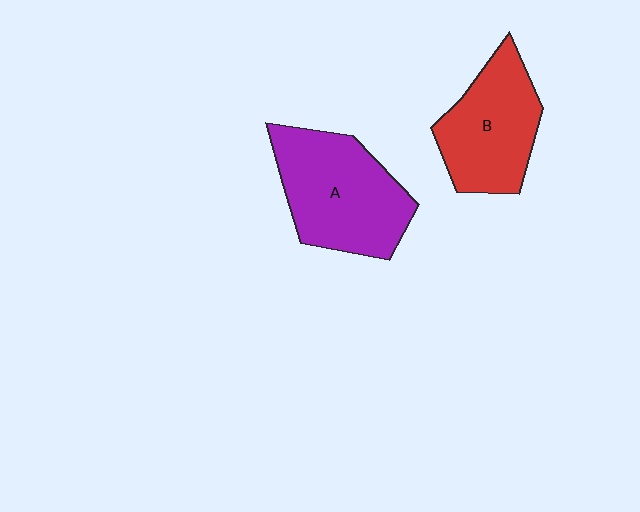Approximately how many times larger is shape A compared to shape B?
Approximately 1.2 times.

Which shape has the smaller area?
Shape B (red).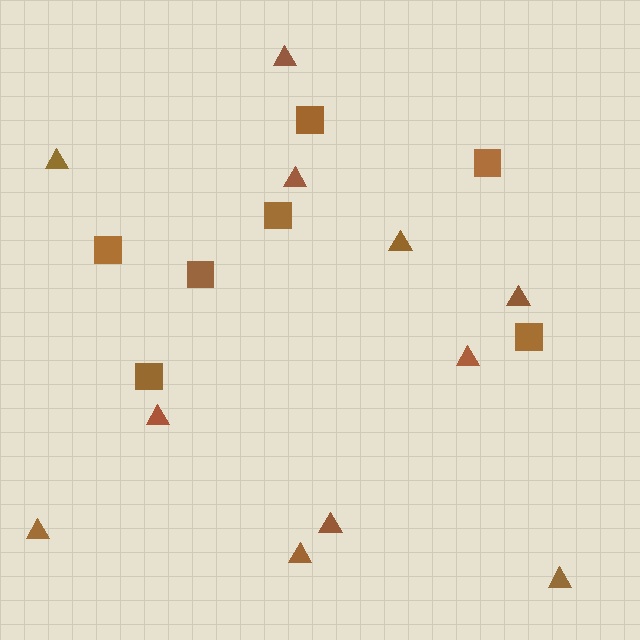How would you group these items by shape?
There are 2 groups: one group of triangles (11) and one group of squares (7).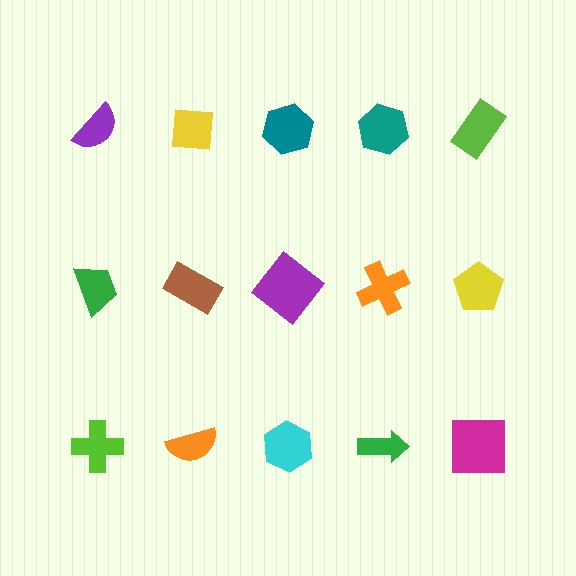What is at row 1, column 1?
A purple semicircle.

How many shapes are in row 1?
5 shapes.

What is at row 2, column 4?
An orange cross.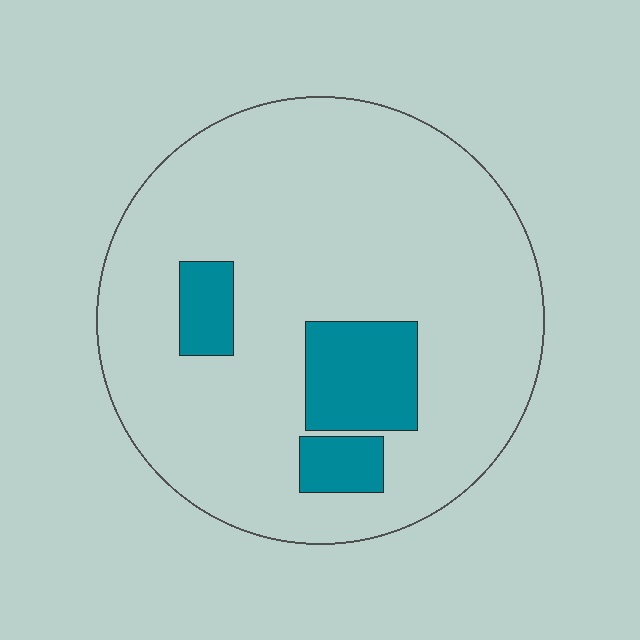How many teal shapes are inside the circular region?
3.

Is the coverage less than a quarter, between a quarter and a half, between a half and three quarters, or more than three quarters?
Less than a quarter.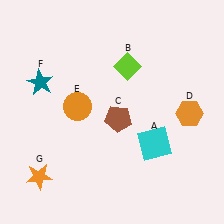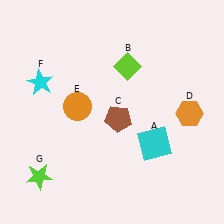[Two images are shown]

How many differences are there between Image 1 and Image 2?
There are 2 differences between the two images.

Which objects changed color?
F changed from teal to cyan. G changed from orange to lime.